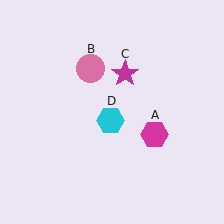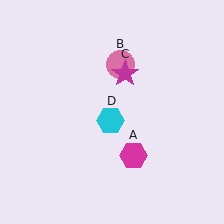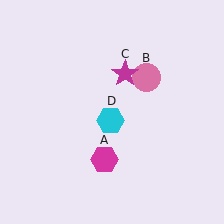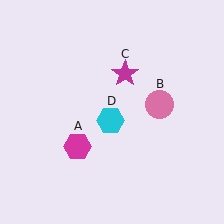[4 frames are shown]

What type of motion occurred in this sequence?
The magenta hexagon (object A), pink circle (object B) rotated clockwise around the center of the scene.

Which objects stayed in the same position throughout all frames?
Magenta star (object C) and cyan hexagon (object D) remained stationary.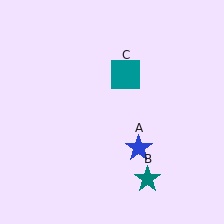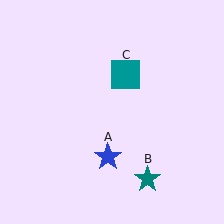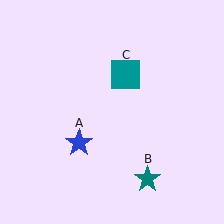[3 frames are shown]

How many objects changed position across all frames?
1 object changed position: blue star (object A).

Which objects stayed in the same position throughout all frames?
Teal star (object B) and teal square (object C) remained stationary.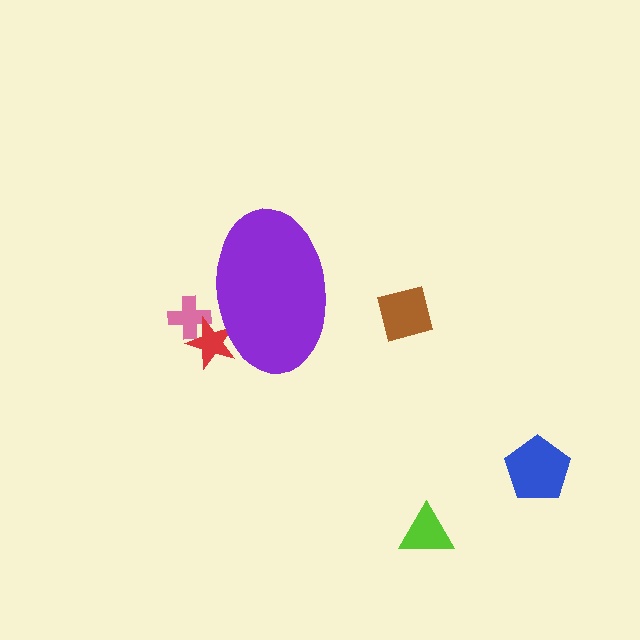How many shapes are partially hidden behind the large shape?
2 shapes are partially hidden.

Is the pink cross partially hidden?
Yes, the pink cross is partially hidden behind the purple ellipse.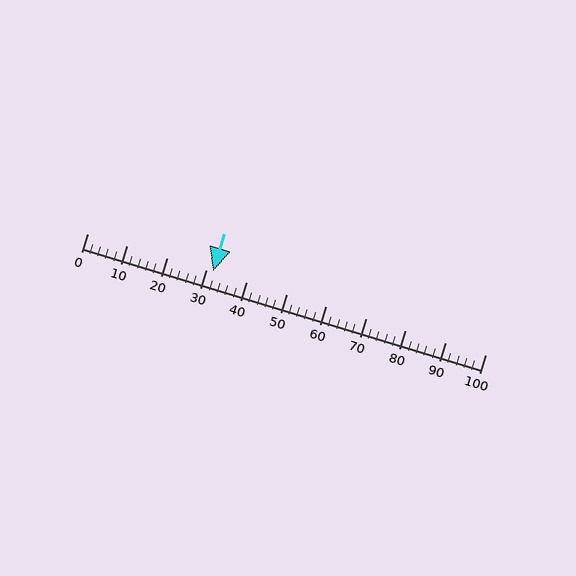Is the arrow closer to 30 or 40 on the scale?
The arrow is closer to 30.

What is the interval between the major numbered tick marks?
The major tick marks are spaced 10 units apart.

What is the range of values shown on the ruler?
The ruler shows values from 0 to 100.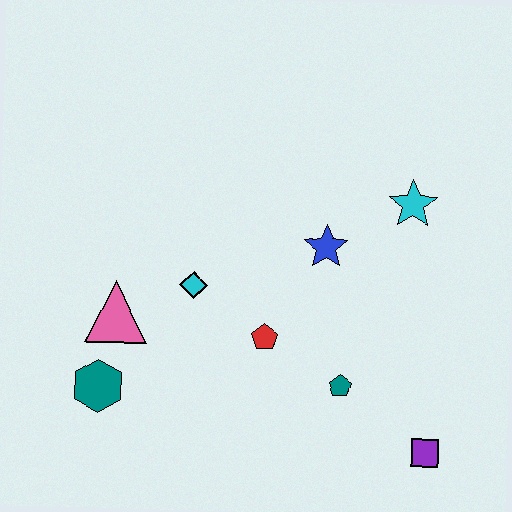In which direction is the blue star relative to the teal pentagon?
The blue star is above the teal pentagon.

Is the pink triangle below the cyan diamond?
Yes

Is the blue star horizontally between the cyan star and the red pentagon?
Yes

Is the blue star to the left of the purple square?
Yes